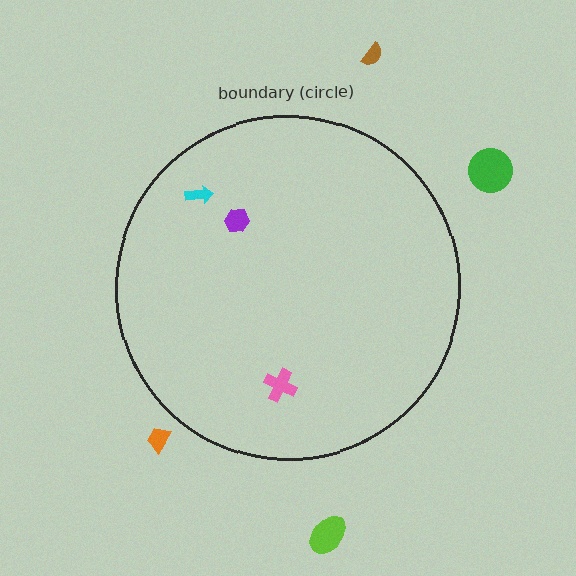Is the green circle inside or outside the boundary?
Outside.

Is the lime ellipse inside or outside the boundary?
Outside.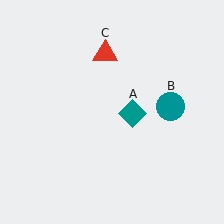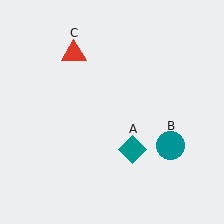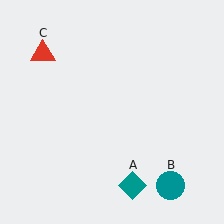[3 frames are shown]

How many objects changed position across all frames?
3 objects changed position: teal diamond (object A), teal circle (object B), red triangle (object C).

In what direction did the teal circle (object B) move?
The teal circle (object B) moved down.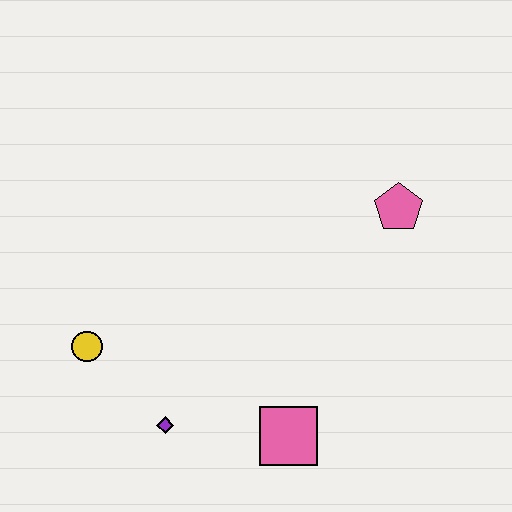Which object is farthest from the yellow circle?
The pink pentagon is farthest from the yellow circle.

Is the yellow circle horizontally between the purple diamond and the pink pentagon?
No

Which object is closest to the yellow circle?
The purple diamond is closest to the yellow circle.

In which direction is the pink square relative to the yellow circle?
The pink square is to the right of the yellow circle.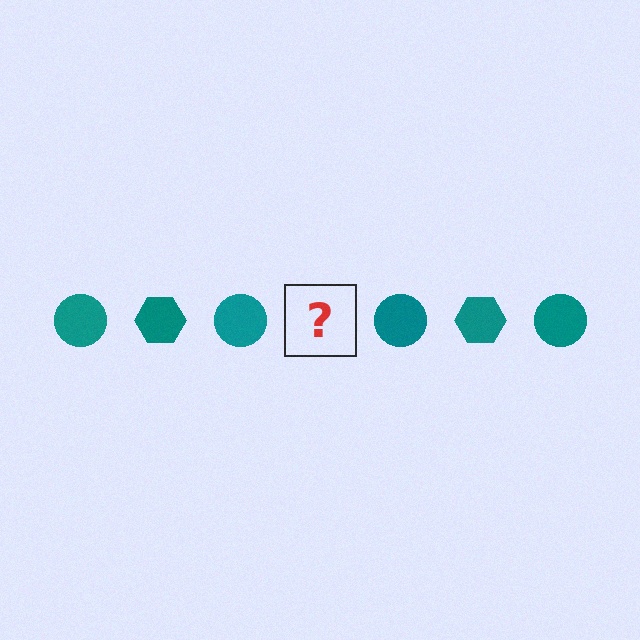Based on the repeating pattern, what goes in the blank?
The blank should be a teal hexagon.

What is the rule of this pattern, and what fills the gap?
The rule is that the pattern cycles through circle, hexagon shapes in teal. The gap should be filled with a teal hexagon.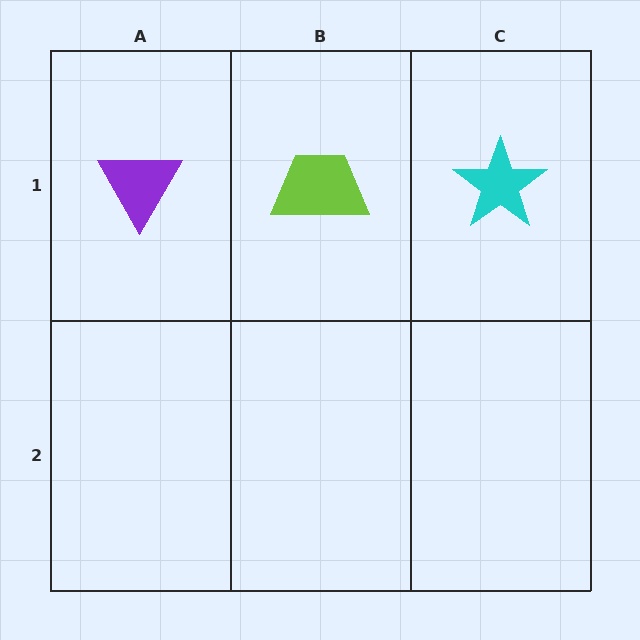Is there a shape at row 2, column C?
No, that cell is empty.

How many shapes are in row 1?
3 shapes.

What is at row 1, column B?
A lime trapezoid.